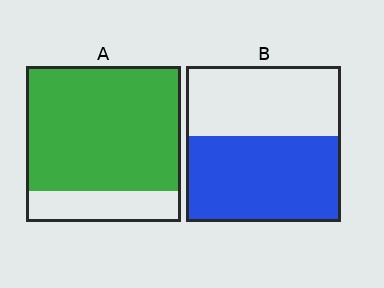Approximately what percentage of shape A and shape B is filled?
A is approximately 80% and B is approximately 55%.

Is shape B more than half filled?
Yes.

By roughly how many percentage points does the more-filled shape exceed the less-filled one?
By roughly 25 percentage points (A over B).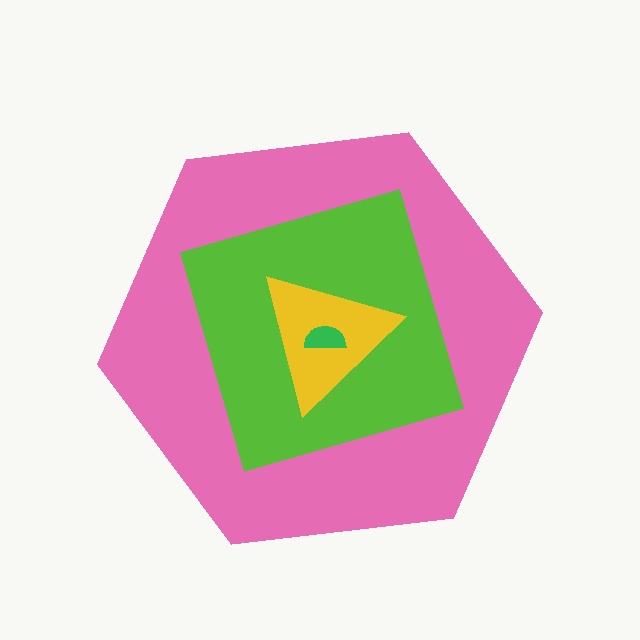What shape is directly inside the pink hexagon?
The lime square.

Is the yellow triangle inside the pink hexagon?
Yes.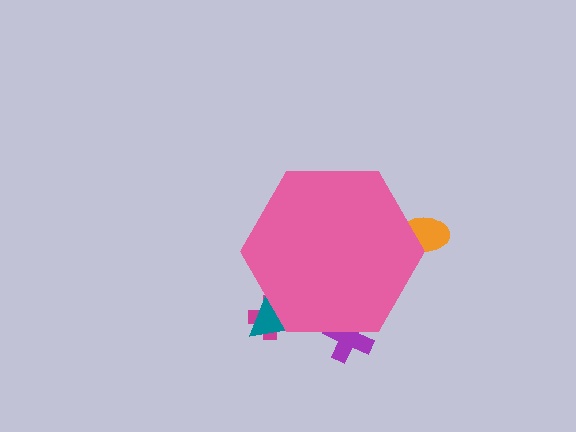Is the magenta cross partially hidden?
Yes, the magenta cross is partially hidden behind the pink hexagon.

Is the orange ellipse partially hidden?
Yes, the orange ellipse is partially hidden behind the pink hexagon.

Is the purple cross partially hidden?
Yes, the purple cross is partially hidden behind the pink hexagon.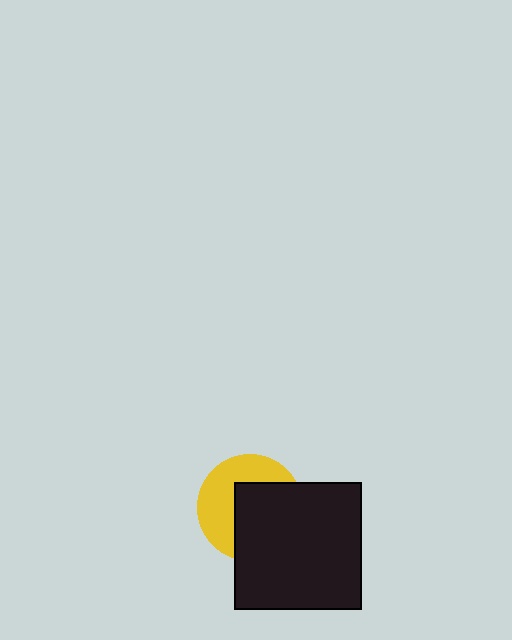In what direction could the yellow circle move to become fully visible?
The yellow circle could move toward the upper-left. That would shift it out from behind the black square entirely.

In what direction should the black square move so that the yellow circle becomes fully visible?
The black square should move toward the lower-right. That is the shortest direction to clear the overlap and leave the yellow circle fully visible.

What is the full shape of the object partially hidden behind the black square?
The partially hidden object is a yellow circle.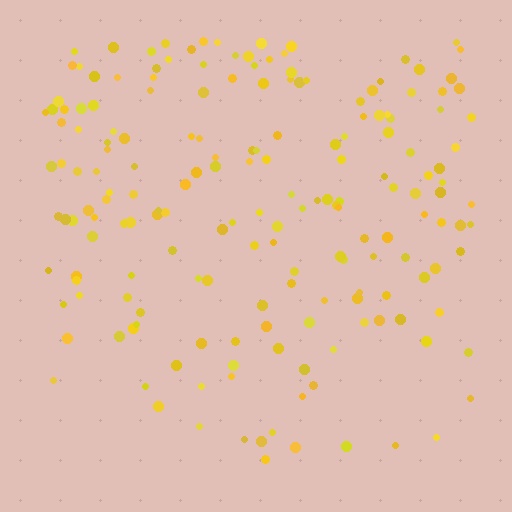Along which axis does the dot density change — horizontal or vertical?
Vertical.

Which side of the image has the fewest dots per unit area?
The bottom.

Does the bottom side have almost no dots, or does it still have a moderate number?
Still a moderate number, just noticeably fewer than the top.